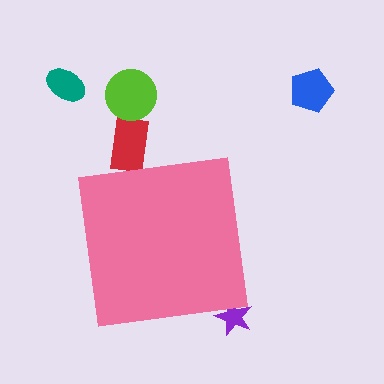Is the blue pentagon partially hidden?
No, the blue pentagon is fully visible.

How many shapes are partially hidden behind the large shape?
2 shapes are partially hidden.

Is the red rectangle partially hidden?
Yes, the red rectangle is partially hidden behind the pink square.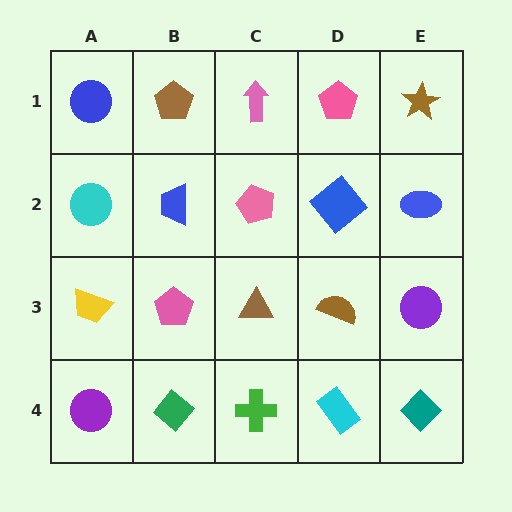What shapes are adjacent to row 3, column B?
A blue trapezoid (row 2, column B), a green diamond (row 4, column B), a yellow trapezoid (row 3, column A), a brown triangle (row 3, column C).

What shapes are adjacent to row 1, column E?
A blue ellipse (row 2, column E), a pink pentagon (row 1, column D).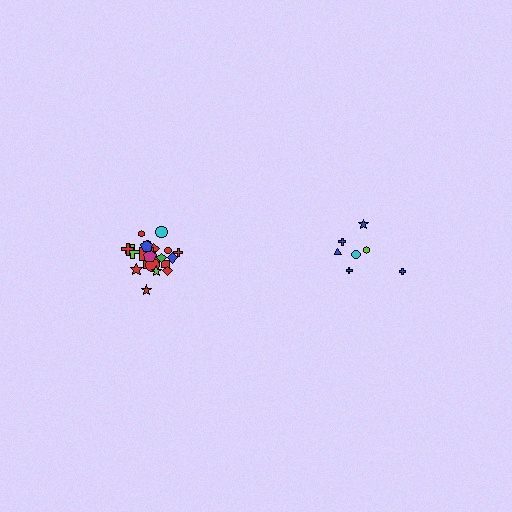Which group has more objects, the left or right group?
The left group.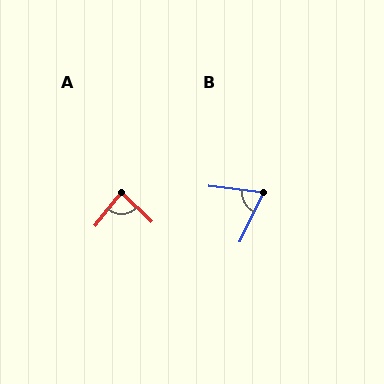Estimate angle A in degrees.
Approximately 84 degrees.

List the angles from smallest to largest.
B (71°), A (84°).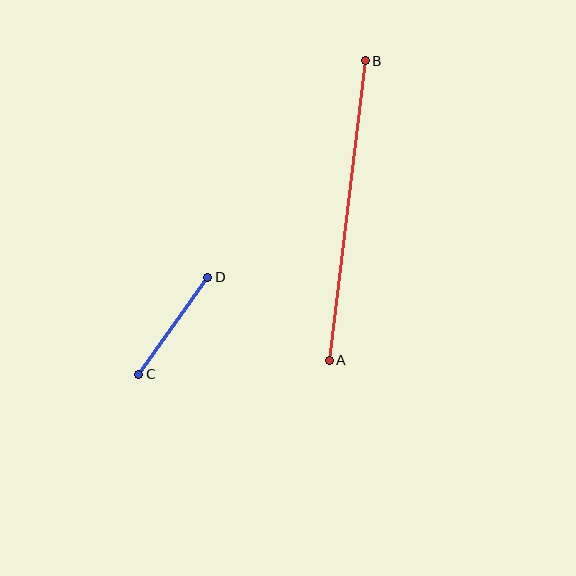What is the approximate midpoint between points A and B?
The midpoint is at approximately (347, 211) pixels.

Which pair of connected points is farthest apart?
Points A and B are farthest apart.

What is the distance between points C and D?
The distance is approximately 119 pixels.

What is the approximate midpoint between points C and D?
The midpoint is at approximately (173, 326) pixels.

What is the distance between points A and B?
The distance is approximately 302 pixels.